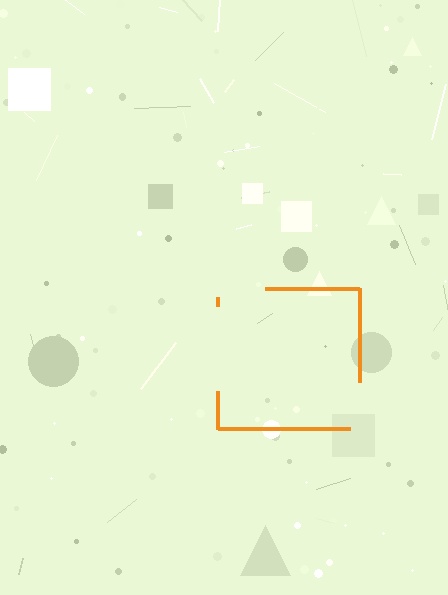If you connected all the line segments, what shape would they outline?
They would outline a square.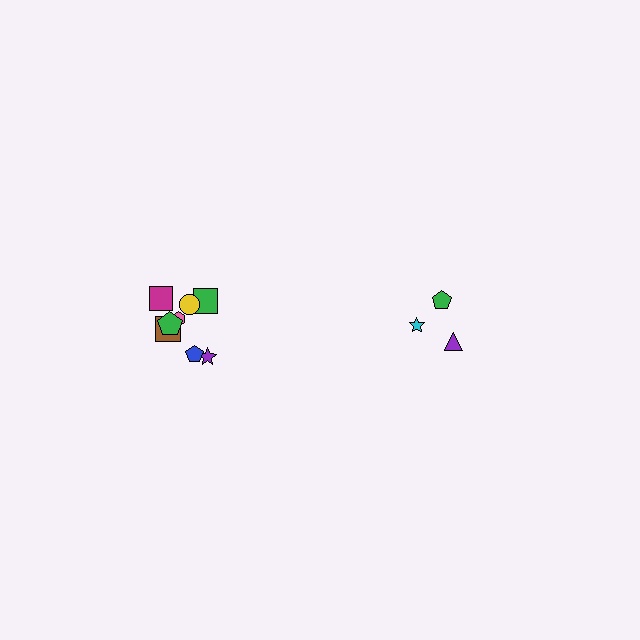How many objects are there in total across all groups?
There are 11 objects.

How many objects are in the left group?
There are 8 objects.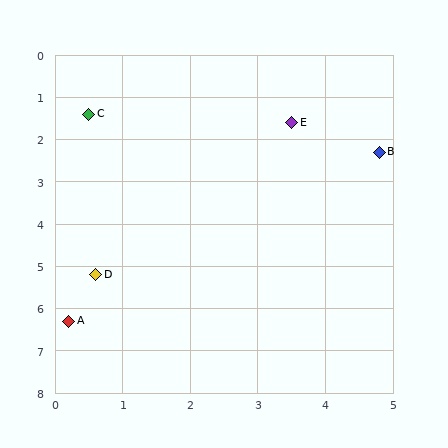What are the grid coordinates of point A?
Point A is at approximately (0.2, 6.3).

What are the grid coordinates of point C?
Point C is at approximately (0.5, 1.4).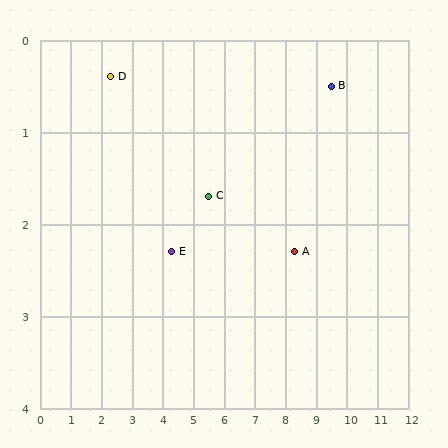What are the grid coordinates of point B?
Point B is at approximately (9.5, 0.5).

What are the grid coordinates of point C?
Point C is at approximately (5.5, 1.7).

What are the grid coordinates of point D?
Point D is at approximately (2.3, 0.4).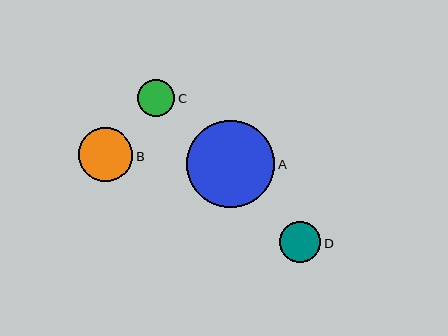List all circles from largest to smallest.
From largest to smallest: A, B, D, C.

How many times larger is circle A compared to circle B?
Circle A is approximately 1.6 times the size of circle B.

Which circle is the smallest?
Circle C is the smallest with a size of approximately 37 pixels.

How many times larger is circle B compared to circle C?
Circle B is approximately 1.5 times the size of circle C.